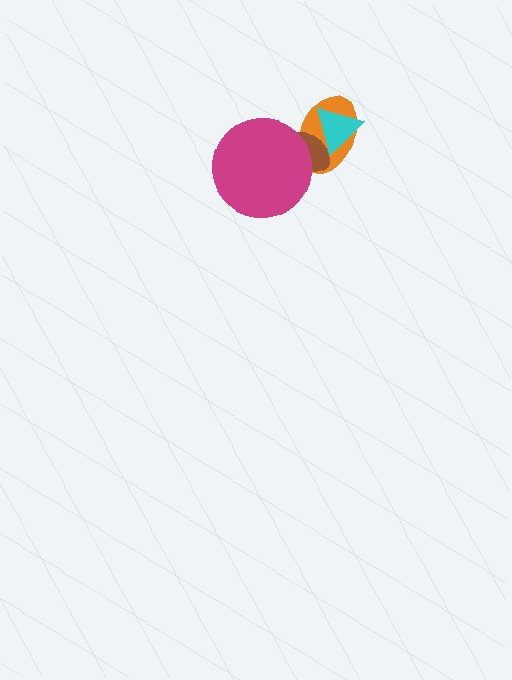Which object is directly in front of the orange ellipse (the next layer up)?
The cyan triangle is directly in front of the orange ellipse.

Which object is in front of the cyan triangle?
The brown ellipse is in front of the cyan triangle.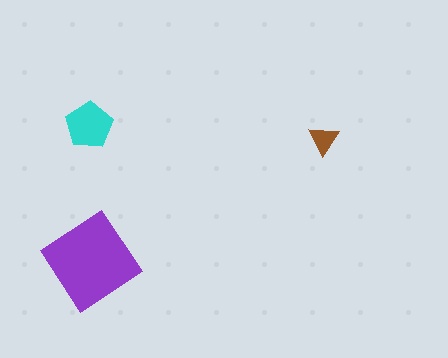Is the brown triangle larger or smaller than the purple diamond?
Smaller.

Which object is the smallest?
The brown triangle.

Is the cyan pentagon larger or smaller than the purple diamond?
Smaller.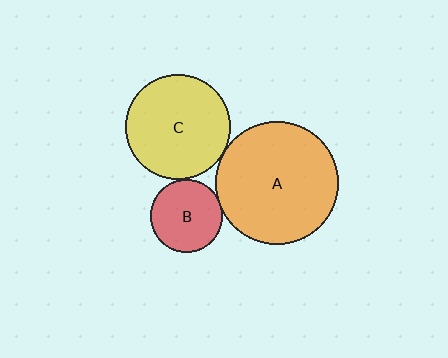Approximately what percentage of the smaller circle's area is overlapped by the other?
Approximately 5%.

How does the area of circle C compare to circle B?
Approximately 2.1 times.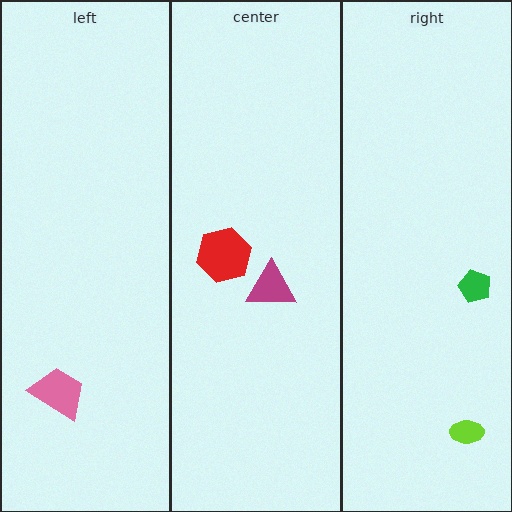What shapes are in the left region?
The pink trapezoid.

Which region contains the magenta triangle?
The center region.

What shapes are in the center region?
The magenta triangle, the red hexagon.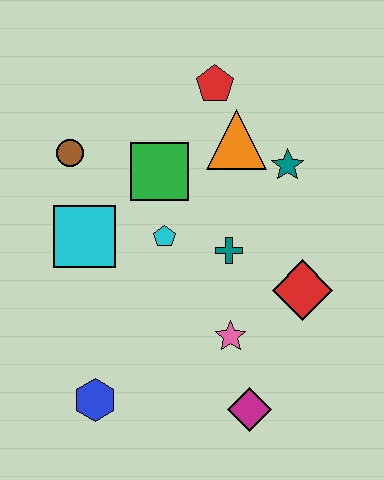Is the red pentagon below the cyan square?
No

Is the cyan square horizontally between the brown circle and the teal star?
Yes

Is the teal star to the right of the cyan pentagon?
Yes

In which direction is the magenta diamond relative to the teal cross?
The magenta diamond is below the teal cross.